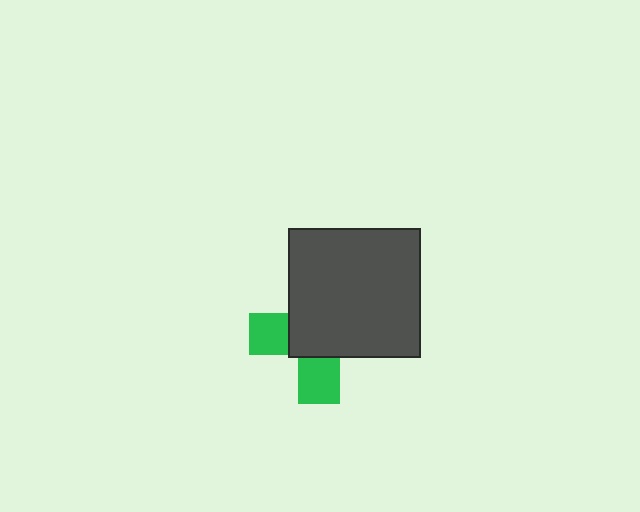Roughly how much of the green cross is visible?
A small part of it is visible (roughly 36%).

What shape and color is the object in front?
The object in front is a dark gray rectangle.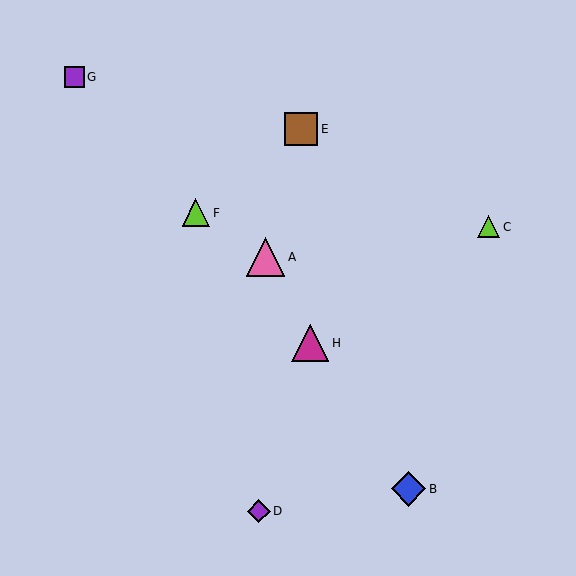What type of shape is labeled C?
Shape C is a lime triangle.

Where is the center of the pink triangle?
The center of the pink triangle is at (266, 257).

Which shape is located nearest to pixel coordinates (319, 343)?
The magenta triangle (labeled H) at (310, 343) is nearest to that location.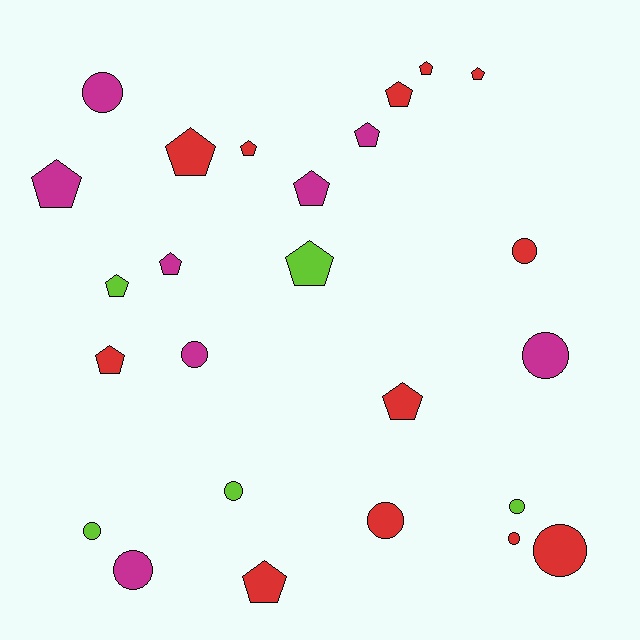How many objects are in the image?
There are 25 objects.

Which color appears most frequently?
Red, with 12 objects.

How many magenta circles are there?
There are 4 magenta circles.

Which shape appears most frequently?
Pentagon, with 14 objects.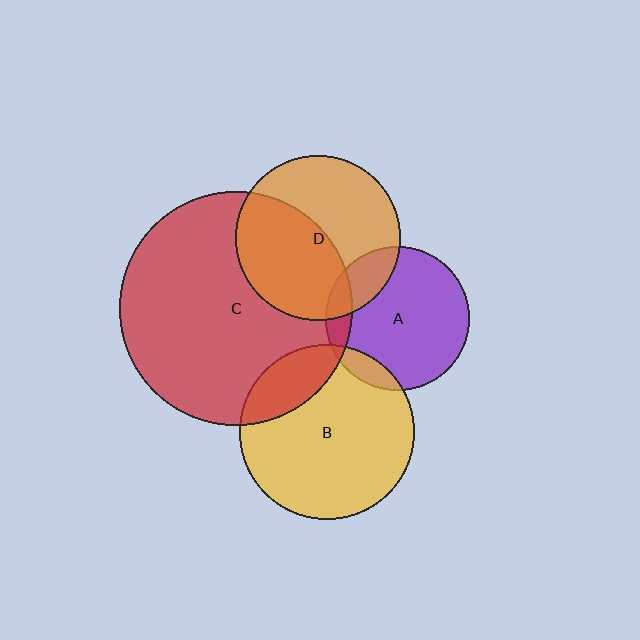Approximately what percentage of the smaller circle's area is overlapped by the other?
Approximately 50%.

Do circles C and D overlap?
Yes.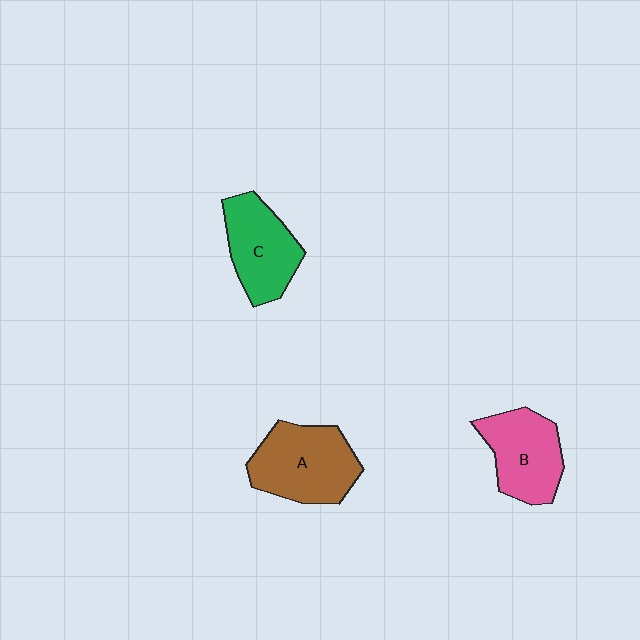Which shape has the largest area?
Shape A (brown).